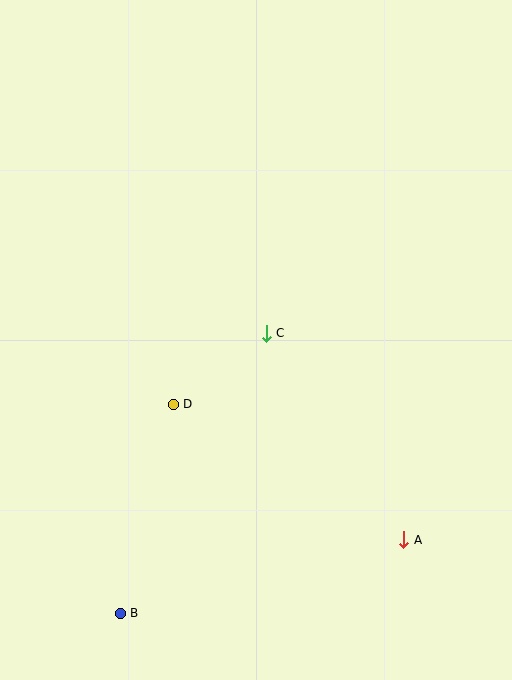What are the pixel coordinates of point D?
Point D is at (173, 404).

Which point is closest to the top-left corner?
Point C is closest to the top-left corner.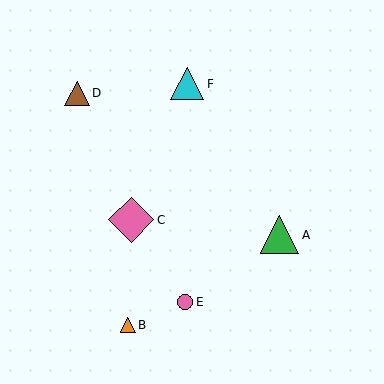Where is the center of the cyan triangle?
The center of the cyan triangle is at (187, 84).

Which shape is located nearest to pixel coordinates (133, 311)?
The orange triangle (labeled B) at (128, 325) is nearest to that location.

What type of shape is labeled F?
Shape F is a cyan triangle.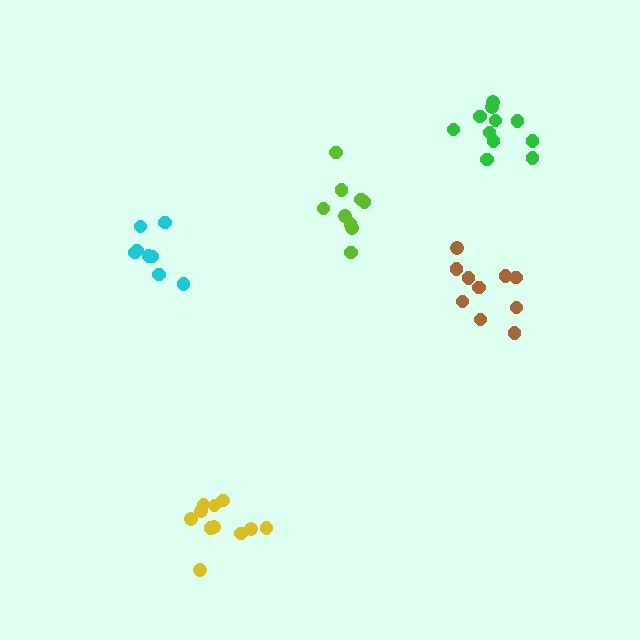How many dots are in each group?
Group 1: 9 dots, Group 2: 8 dots, Group 3: 10 dots, Group 4: 11 dots, Group 5: 11 dots (49 total).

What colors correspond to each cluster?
The clusters are colored: lime, cyan, brown, green, yellow.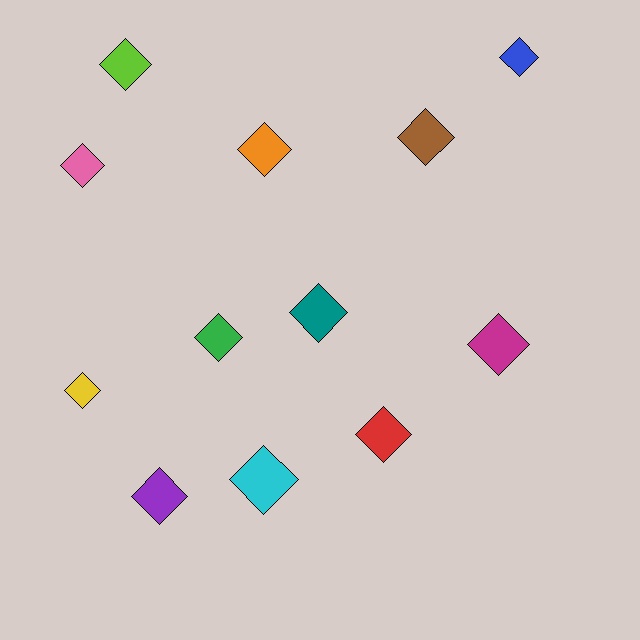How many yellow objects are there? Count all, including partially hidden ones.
There is 1 yellow object.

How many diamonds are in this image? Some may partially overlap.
There are 12 diamonds.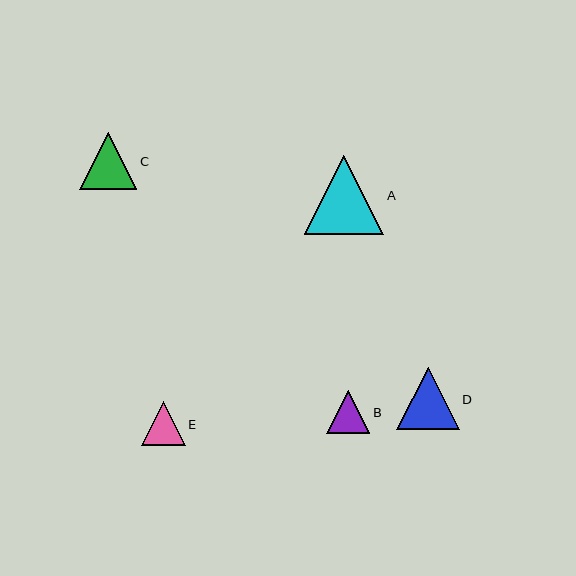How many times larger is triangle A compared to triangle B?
Triangle A is approximately 1.8 times the size of triangle B.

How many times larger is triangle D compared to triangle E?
Triangle D is approximately 1.4 times the size of triangle E.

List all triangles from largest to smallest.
From largest to smallest: A, D, C, E, B.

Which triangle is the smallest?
Triangle B is the smallest with a size of approximately 43 pixels.